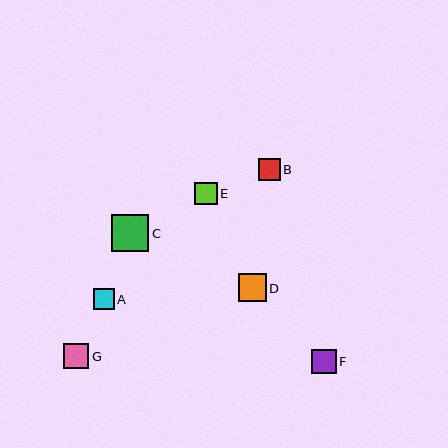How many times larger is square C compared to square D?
Square C is approximately 1.3 times the size of square D.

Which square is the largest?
Square C is the largest with a size of approximately 37 pixels.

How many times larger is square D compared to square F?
Square D is approximately 1.1 times the size of square F.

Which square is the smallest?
Square A is the smallest with a size of approximately 21 pixels.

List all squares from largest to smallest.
From largest to smallest: C, D, G, F, E, B, A.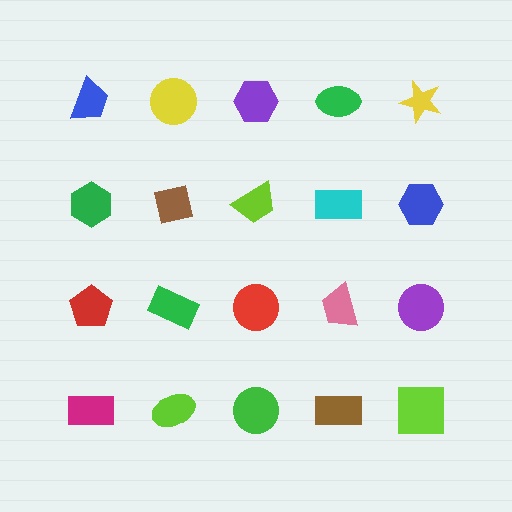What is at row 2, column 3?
A lime trapezoid.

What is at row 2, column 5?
A blue hexagon.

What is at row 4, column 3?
A green circle.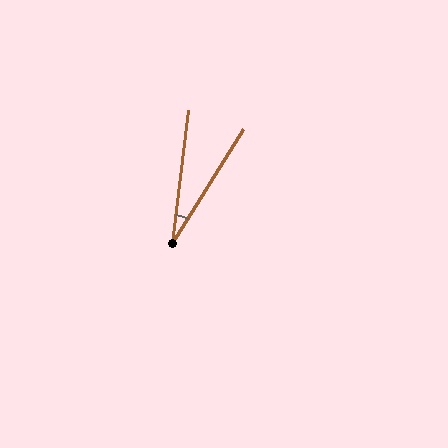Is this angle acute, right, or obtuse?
It is acute.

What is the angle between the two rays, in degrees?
Approximately 25 degrees.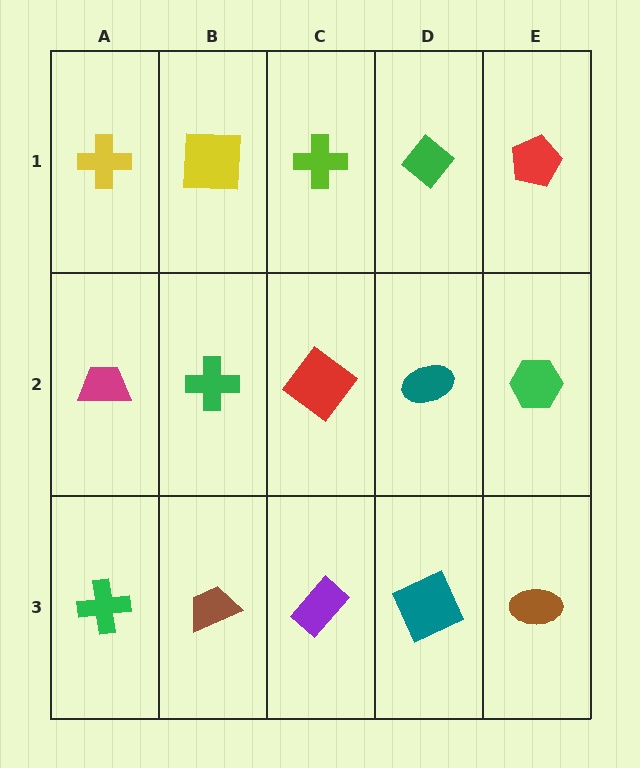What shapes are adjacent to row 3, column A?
A magenta trapezoid (row 2, column A), a brown trapezoid (row 3, column B).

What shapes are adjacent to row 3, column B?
A green cross (row 2, column B), a green cross (row 3, column A), a purple rectangle (row 3, column C).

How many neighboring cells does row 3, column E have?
2.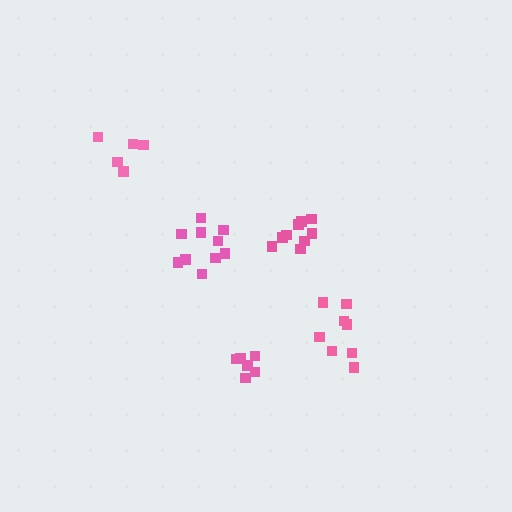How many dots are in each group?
Group 1: 8 dots, Group 2: 6 dots, Group 3: 9 dots, Group 4: 10 dots, Group 5: 5 dots (38 total).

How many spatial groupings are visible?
There are 5 spatial groupings.